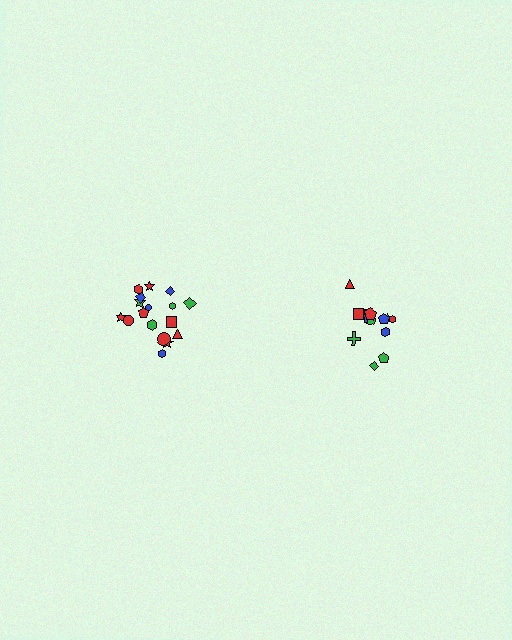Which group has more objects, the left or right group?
The left group.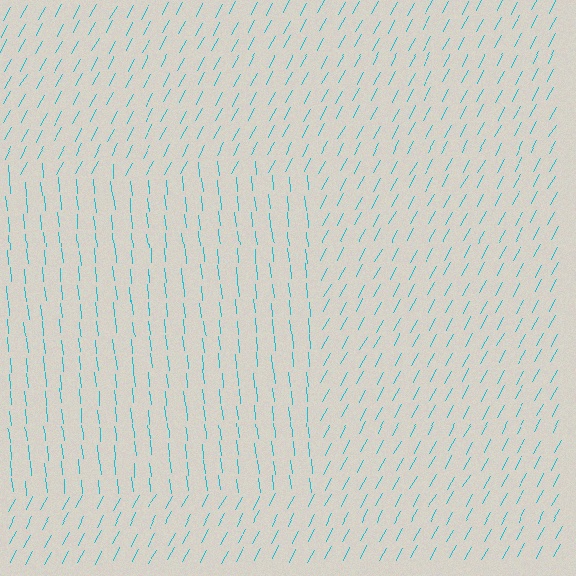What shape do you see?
I see a rectangle.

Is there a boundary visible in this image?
Yes, there is a texture boundary formed by a change in line orientation.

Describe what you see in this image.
The image is filled with small cyan line segments. A rectangle region in the image has lines oriented differently from the surrounding lines, creating a visible texture boundary.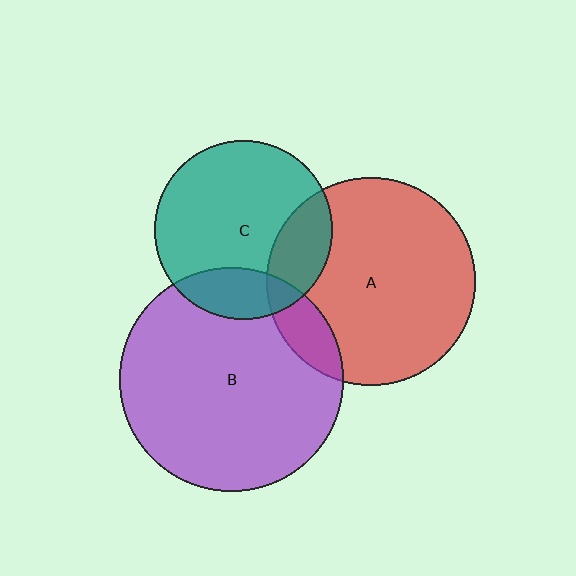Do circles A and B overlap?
Yes.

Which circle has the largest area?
Circle B (purple).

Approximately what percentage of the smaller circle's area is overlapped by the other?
Approximately 10%.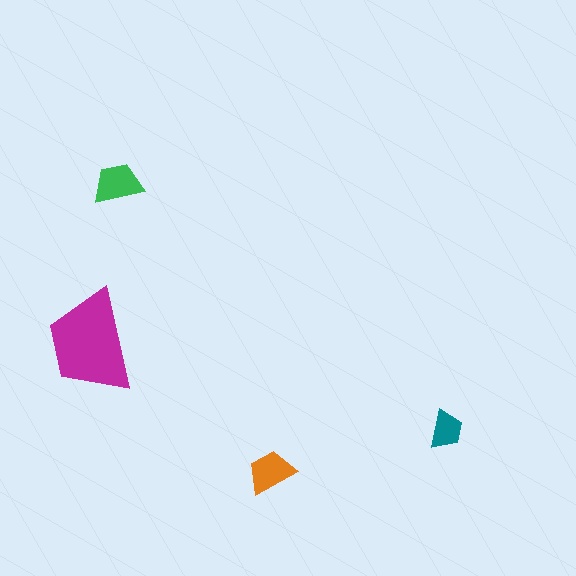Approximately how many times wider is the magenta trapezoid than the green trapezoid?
About 2 times wider.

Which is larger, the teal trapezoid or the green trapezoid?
The green one.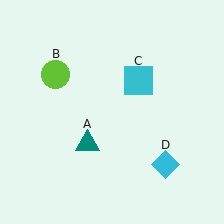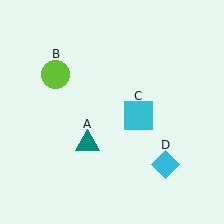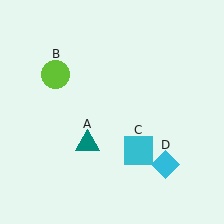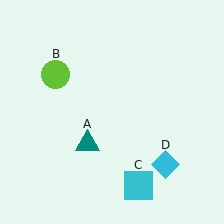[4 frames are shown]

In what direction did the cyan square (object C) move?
The cyan square (object C) moved down.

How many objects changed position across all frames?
1 object changed position: cyan square (object C).